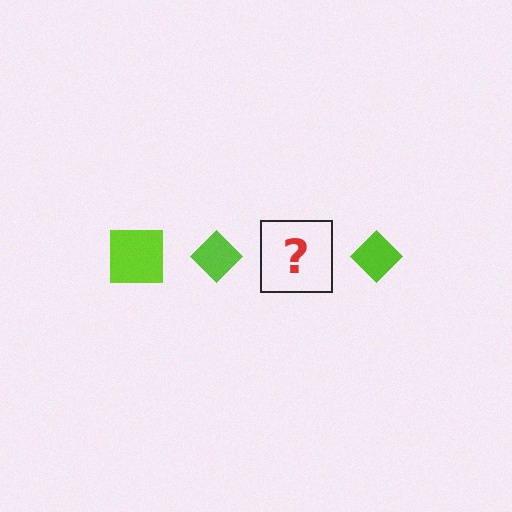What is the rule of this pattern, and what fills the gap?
The rule is that the pattern cycles through square, diamond shapes in lime. The gap should be filled with a lime square.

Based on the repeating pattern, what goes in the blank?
The blank should be a lime square.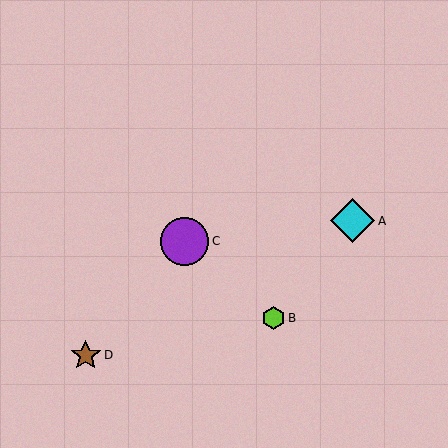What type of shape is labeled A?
Shape A is a cyan diamond.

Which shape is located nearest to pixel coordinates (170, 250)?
The purple circle (labeled C) at (185, 241) is nearest to that location.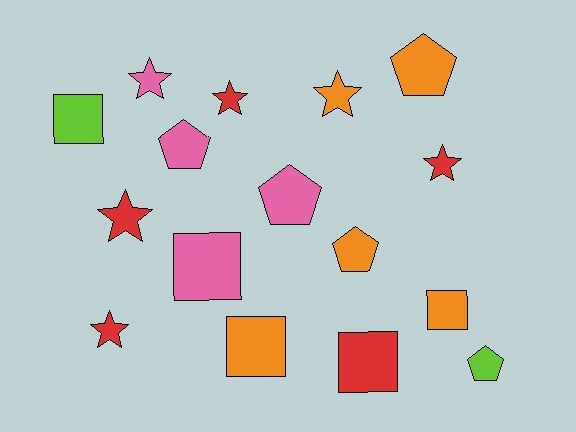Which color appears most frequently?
Red, with 5 objects.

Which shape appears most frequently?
Star, with 6 objects.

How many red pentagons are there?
There are no red pentagons.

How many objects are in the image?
There are 16 objects.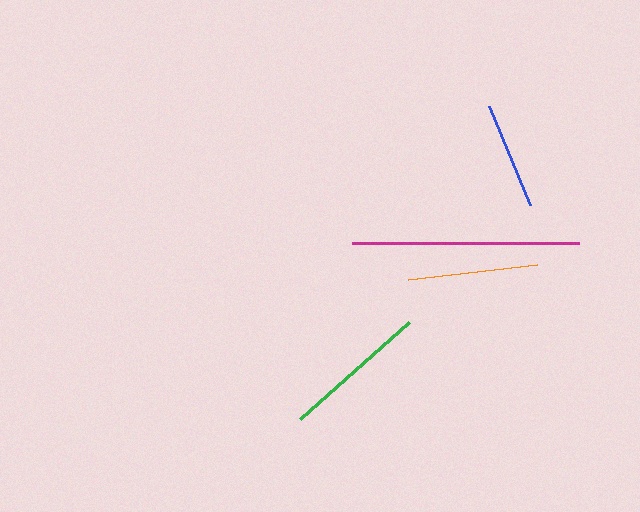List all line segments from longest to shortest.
From longest to shortest: magenta, green, orange, blue.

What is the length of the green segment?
The green segment is approximately 145 pixels long.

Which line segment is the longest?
The magenta line is the longest at approximately 227 pixels.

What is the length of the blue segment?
The blue segment is approximately 108 pixels long.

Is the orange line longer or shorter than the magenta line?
The magenta line is longer than the orange line.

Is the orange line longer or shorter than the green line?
The green line is longer than the orange line.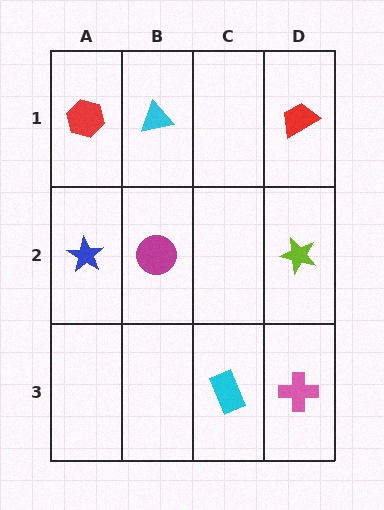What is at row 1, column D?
A red trapezoid.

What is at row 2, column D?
A lime star.